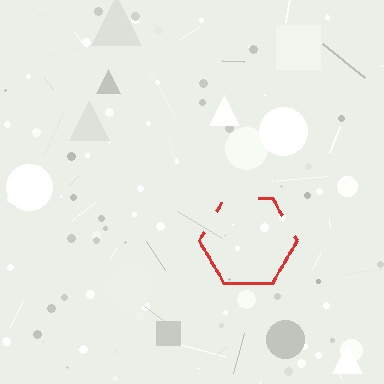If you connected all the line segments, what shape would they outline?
They would outline a hexagon.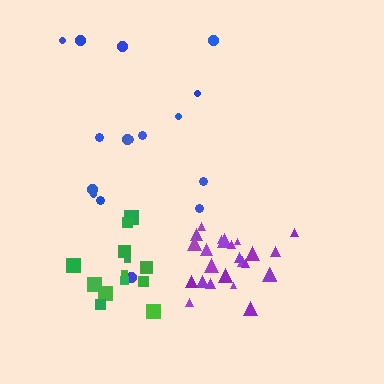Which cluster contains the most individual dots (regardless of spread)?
Purple (24).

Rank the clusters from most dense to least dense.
purple, green, blue.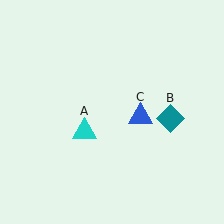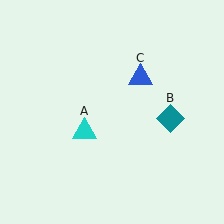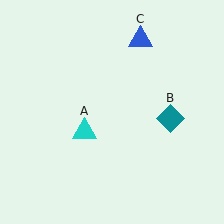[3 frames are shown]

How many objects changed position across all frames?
1 object changed position: blue triangle (object C).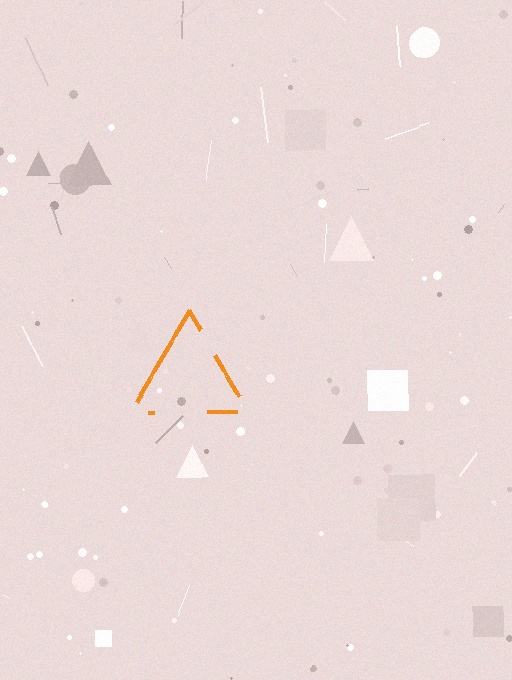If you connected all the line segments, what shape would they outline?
They would outline a triangle.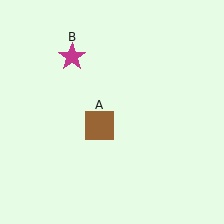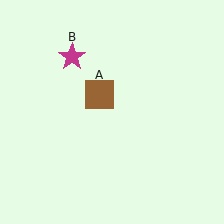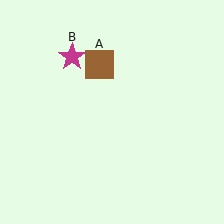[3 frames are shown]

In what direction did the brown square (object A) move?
The brown square (object A) moved up.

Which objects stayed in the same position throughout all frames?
Magenta star (object B) remained stationary.